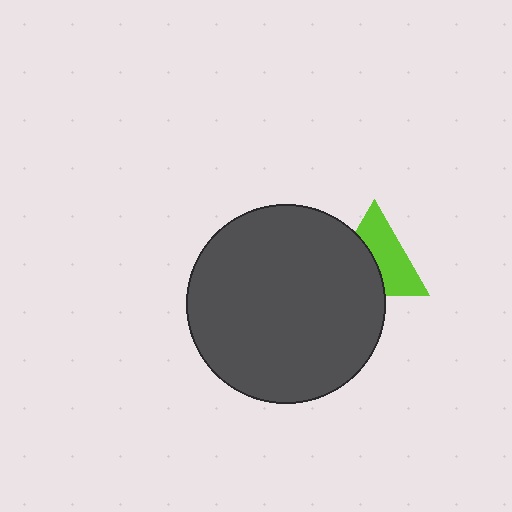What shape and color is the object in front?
The object in front is a dark gray circle.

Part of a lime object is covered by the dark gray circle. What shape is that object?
It is a triangle.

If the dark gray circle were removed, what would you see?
You would see the complete lime triangle.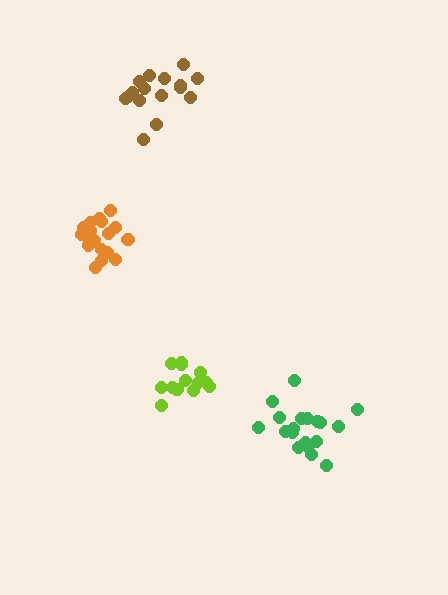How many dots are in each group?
Group 1: 19 dots, Group 2: 18 dots, Group 3: 13 dots, Group 4: 16 dots (66 total).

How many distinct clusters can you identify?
There are 4 distinct clusters.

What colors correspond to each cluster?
The clusters are colored: green, orange, lime, brown.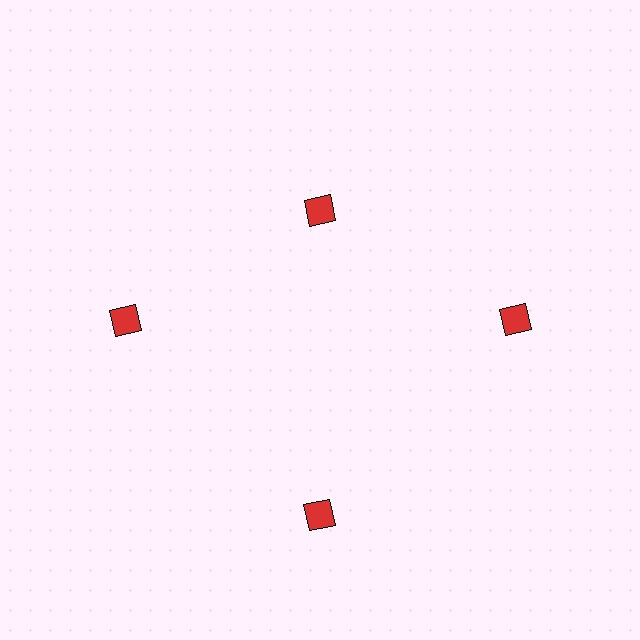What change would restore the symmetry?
The symmetry would be restored by moving it outward, back onto the ring so that all 4 diamonds sit at equal angles and equal distance from the center.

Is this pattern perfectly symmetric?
No. The 4 red diamonds are arranged in a ring, but one element near the 12 o'clock position is pulled inward toward the center, breaking the 4-fold rotational symmetry.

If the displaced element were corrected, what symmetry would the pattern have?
It would have 4-fold rotational symmetry — the pattern would map onto itself every 90 degrees.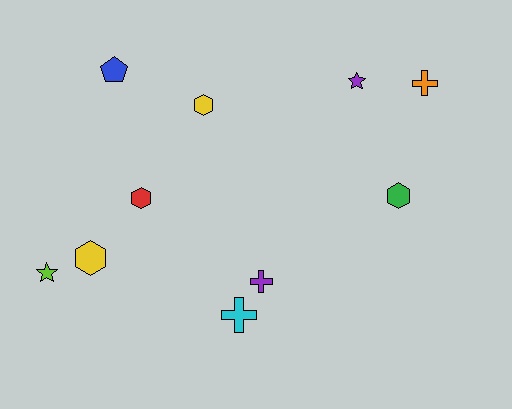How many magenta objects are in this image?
There are no magenta objects.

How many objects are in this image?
There are 10 objects.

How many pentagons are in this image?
There is 1 pentagon.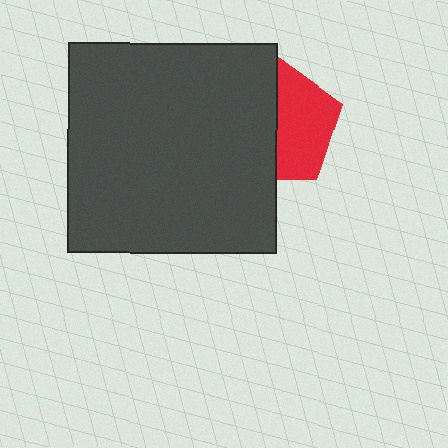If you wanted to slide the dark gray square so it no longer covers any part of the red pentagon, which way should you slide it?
Slide it left — that is the most direct way to separate the two shapes.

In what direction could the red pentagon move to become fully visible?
The red pentagon could move right. That would shift it out from behind the dark gray square entirely.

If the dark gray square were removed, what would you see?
You would see the complete red pentagon.